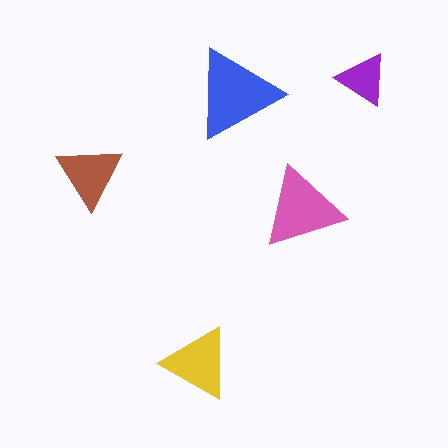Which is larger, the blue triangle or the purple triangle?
The blue one.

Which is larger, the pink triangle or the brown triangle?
The pink one.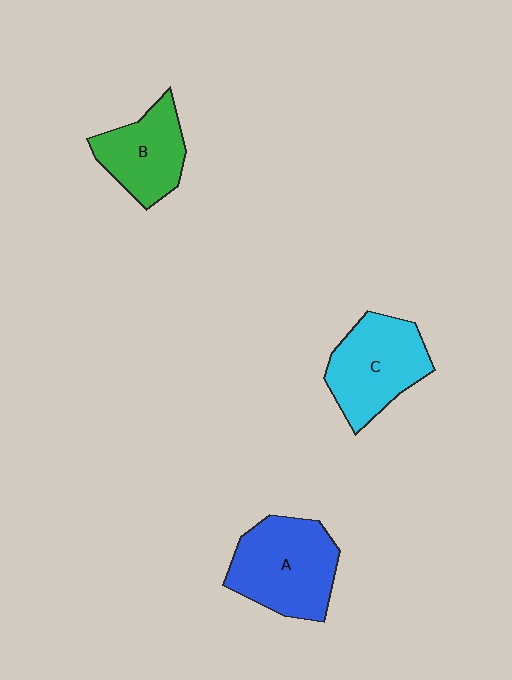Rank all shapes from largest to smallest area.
From largest to smallest: A (blue), C (cyan), B (green).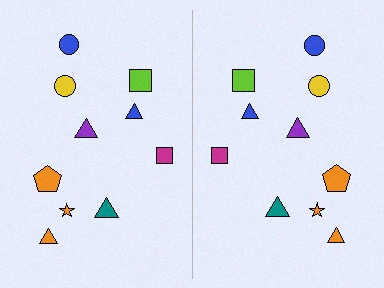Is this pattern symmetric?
Yes, this pattern has bilateral (reflection) symmetry.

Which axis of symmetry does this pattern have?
The pattern has a vertical axis of symmetry running through the center of the image.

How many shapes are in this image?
There are 20 shapes in this image.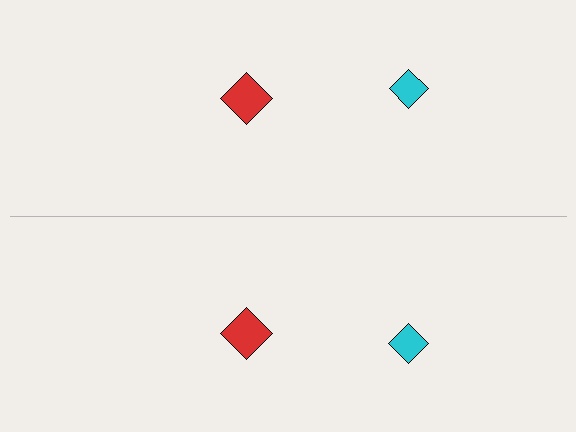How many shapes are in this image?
There are 4 shapes in this image.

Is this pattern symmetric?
Yes, this pattern has bilateral (reflection) symmetry.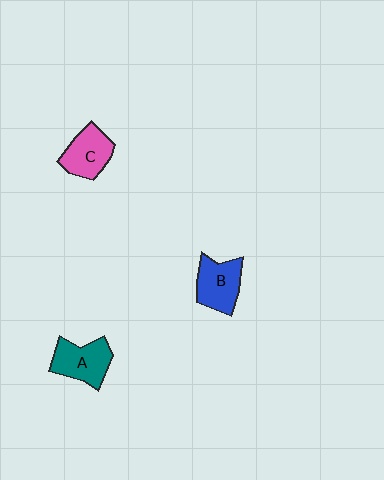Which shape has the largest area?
Shape A (teal).